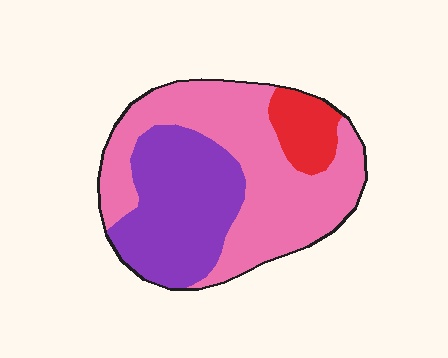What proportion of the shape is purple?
Purple covers about 35% of the shape.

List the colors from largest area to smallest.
From largest to smallest: pink, purple, red.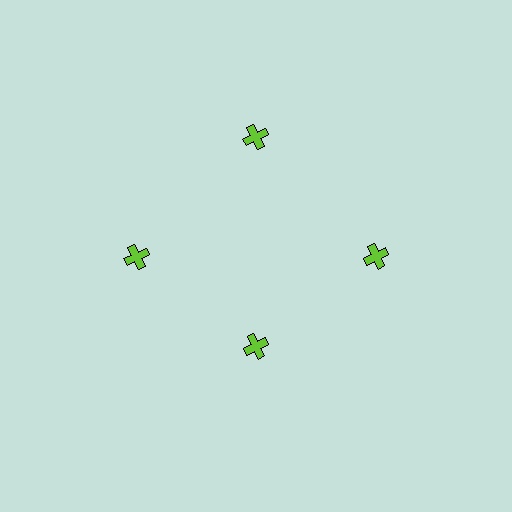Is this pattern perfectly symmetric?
No. The 4 lime crosses are arranged in a ring, but one element near the 6 o'clock position is pulled inward toward the center, breaking the 4-fold rotational symmetry.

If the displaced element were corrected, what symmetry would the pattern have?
It would have 4-fold rotational symmetry — the pattern would map onto itself every 90 degrees.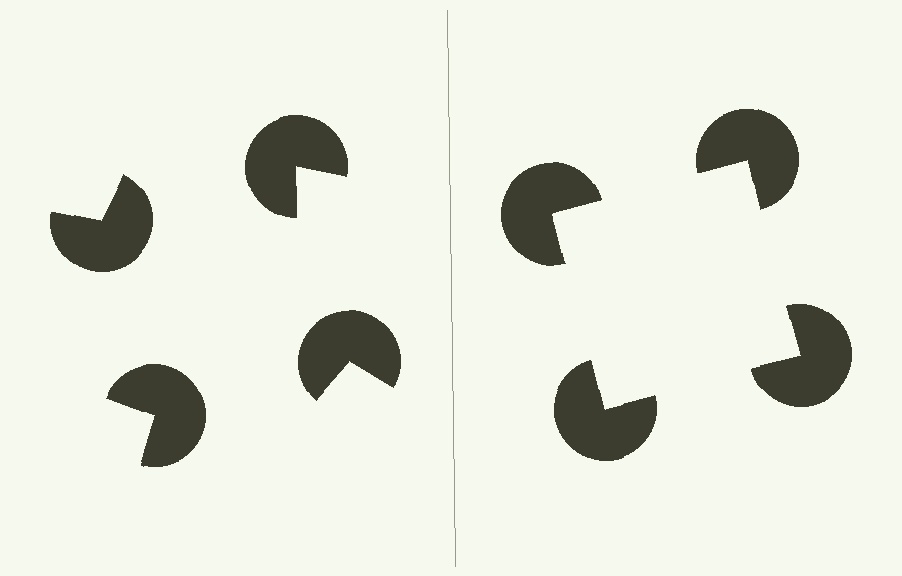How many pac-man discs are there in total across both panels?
8 — 4 on each side.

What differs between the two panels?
The pac-man discs are positioned identically on both sides; only the wedge orientations differ. On the right they align to a square; on the left they are misaligned.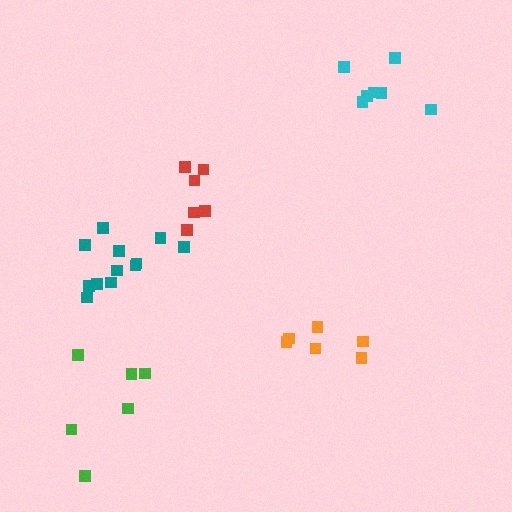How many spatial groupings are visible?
There are 5 spatial groupings.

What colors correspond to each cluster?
The clusters are colored: red, cyan, orange, green, teal.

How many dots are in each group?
Group 1: 6 dots, Group 2: 7 dots, Group 3: 6 dots, Group 4: 6 dots, Group 5: 12 dots (37 total).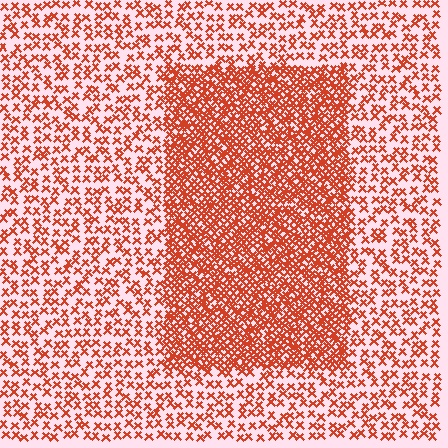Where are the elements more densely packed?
The elements are more densely packed inside the rectangle boundary.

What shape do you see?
I see a rectangle.